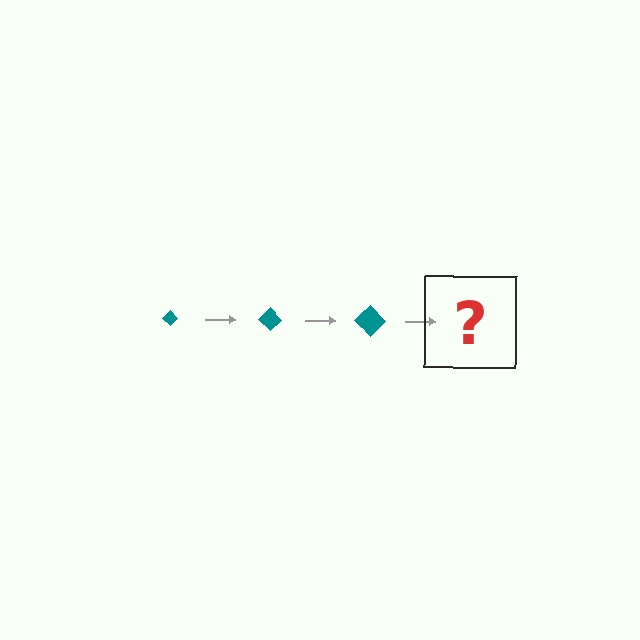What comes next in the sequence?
The next element should be a teal diamond, larger than the previous one.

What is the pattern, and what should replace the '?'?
The pattern is that the diamond gets progressively larger each step. The '?' should be a teal diamond, larger than the previous one.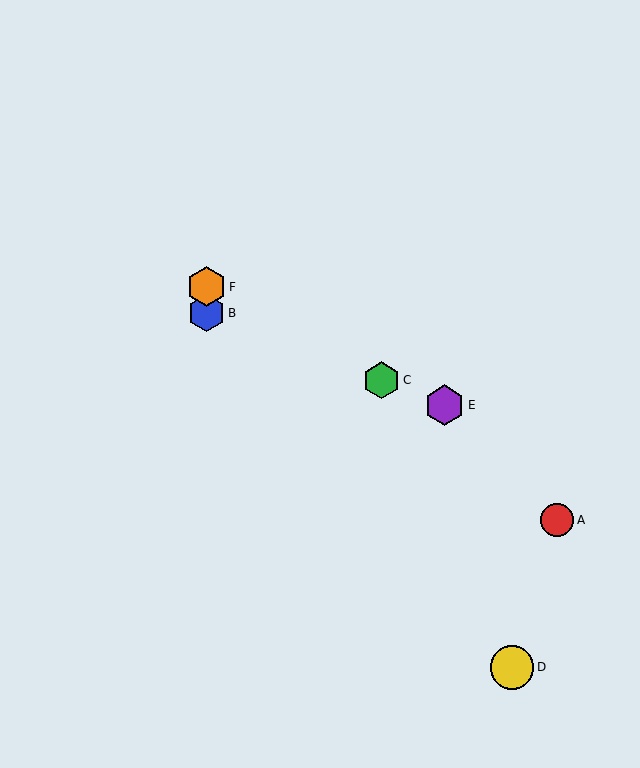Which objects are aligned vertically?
Objects B, F are aligned vertically.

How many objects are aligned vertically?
2 objects (B, F) are aligned vertically.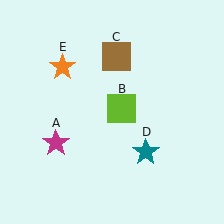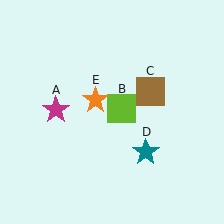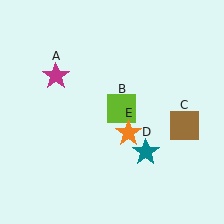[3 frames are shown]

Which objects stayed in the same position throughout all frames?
Lime square (object B) and teal star (object D) remained stationary.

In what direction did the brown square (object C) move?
The brown square (object C) moved down and to the right.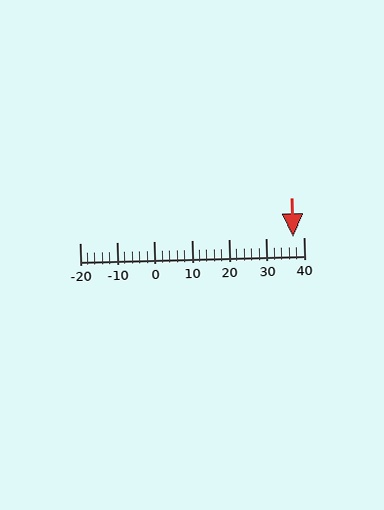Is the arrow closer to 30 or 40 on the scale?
The arrow is closer to 40.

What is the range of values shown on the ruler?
The ruler shows values from -20 to 40.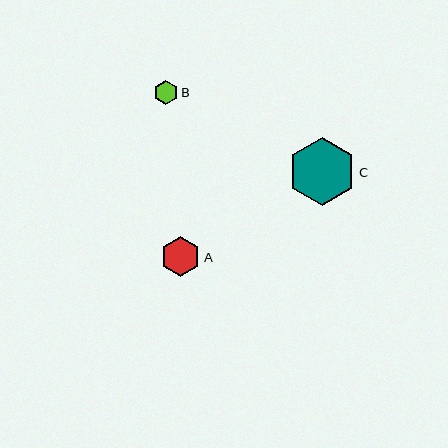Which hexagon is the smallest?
Hexagon B is the smallest with a size of approximately 24 pixels.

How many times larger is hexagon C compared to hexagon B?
Hexagon C is approximately 2.8 times the size of hexagon B.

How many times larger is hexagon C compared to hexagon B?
Hexagon C is approximately 2.8 times the size of hexagon B.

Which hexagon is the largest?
Hexagon C is the largest with a size of approximately 68 pixels.